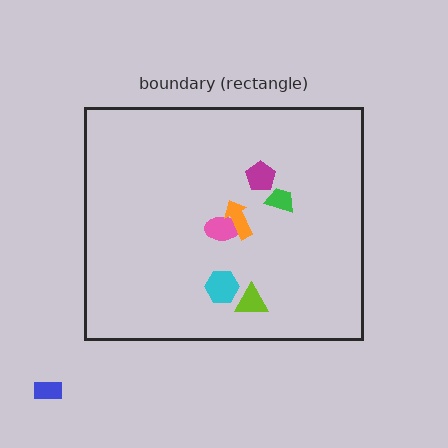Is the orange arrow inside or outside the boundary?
Inside.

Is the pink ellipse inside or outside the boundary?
Inside.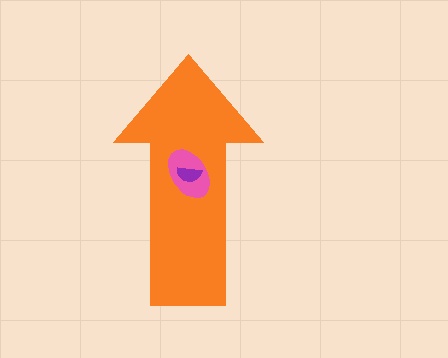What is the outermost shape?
The orange arrow.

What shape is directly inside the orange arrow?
The pink ellipse.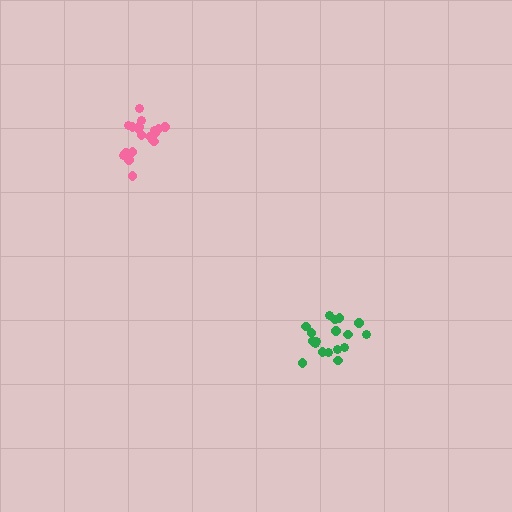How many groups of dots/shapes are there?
There are 2 groups.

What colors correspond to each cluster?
The clusters are colored: green, pink.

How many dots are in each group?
Group 1: 18 dots, Group 2: 19 dots (37 total).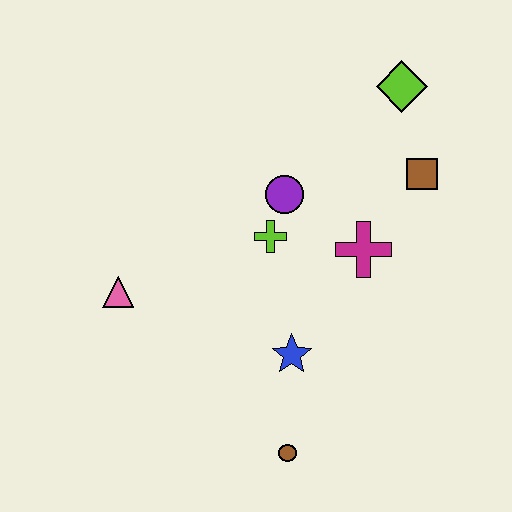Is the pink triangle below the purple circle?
Yes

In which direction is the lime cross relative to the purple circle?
The lime cross is below the purple circle.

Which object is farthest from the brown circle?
The lime diamond is farthest from the brown circle.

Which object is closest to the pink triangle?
The lime cross is closest to the pink triangle.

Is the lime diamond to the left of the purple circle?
No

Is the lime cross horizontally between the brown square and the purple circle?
No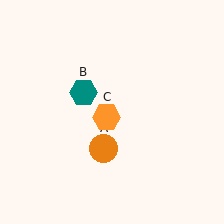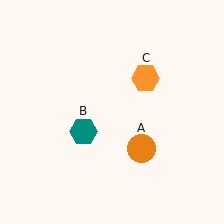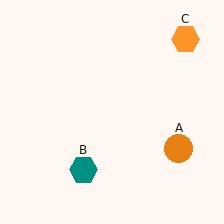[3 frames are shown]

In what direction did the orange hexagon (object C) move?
The orange hexagon (object C) moved up and to the right.